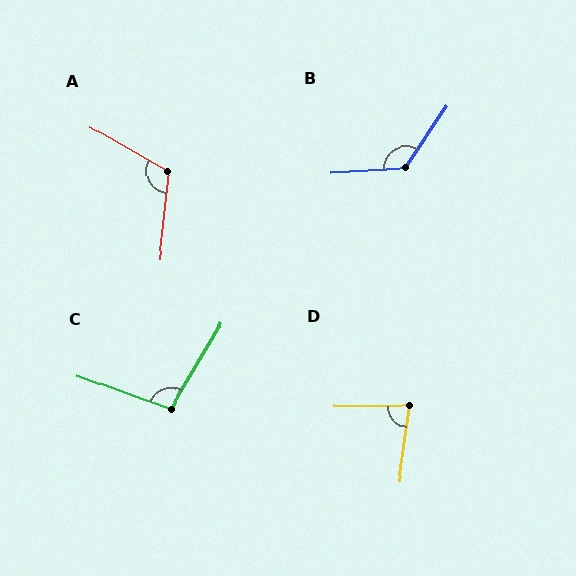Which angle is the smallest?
D, at approximately 83 degrees.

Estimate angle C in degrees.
Approximately 101 degrees.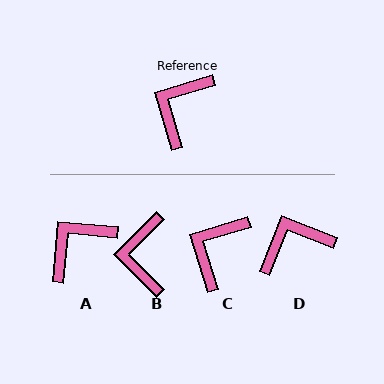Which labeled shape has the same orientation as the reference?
C.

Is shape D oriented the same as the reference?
No, it is off by about 38 degrees.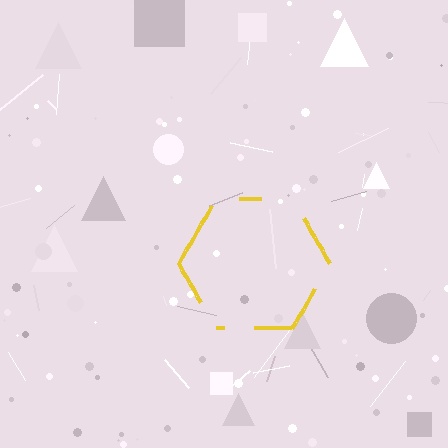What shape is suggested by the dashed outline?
The dashed outline suggests a hexagon.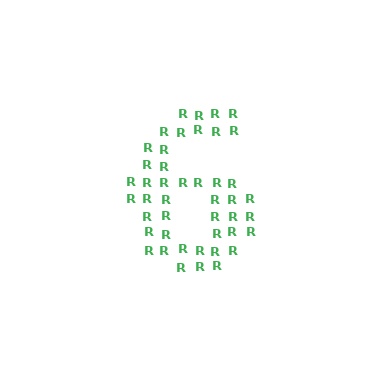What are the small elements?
The small elements are letter R's.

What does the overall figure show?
The overall figure shows the digit 6.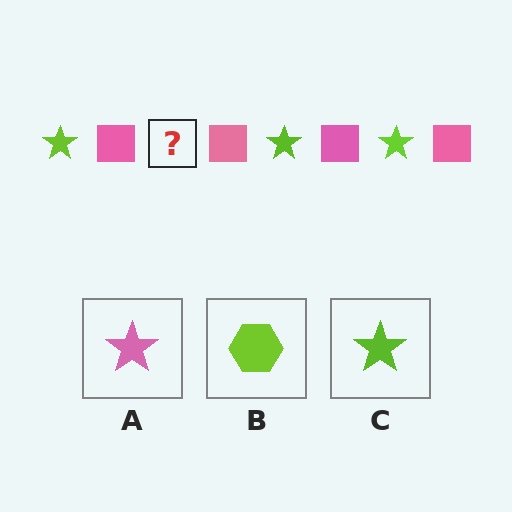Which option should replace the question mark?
Option C.